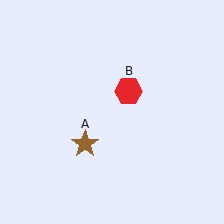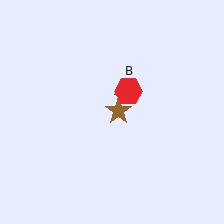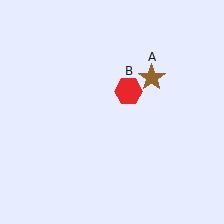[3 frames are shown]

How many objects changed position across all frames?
1 object changed position: brown star (object A).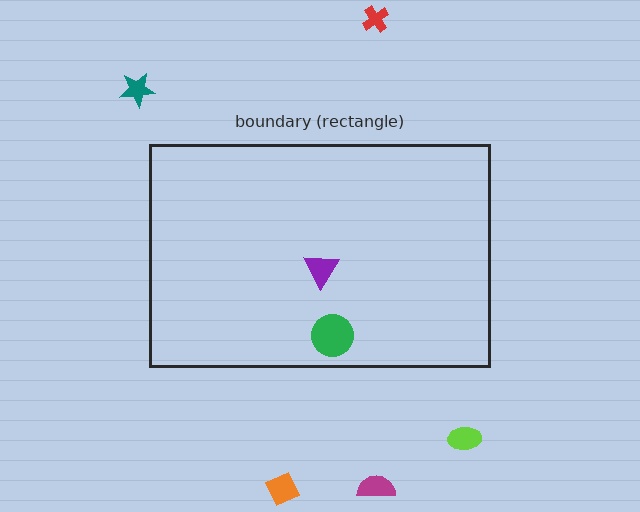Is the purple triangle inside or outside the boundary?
Inside.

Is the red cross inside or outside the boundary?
Outside.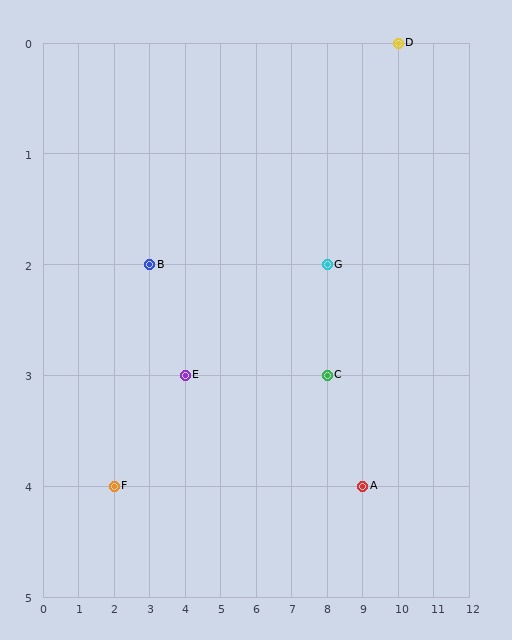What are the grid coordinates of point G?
Point G is at grid coordinates (8, 2).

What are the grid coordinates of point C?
Point C is at grid coordinates (8, 3).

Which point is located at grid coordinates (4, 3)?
Point E is at (4, 3).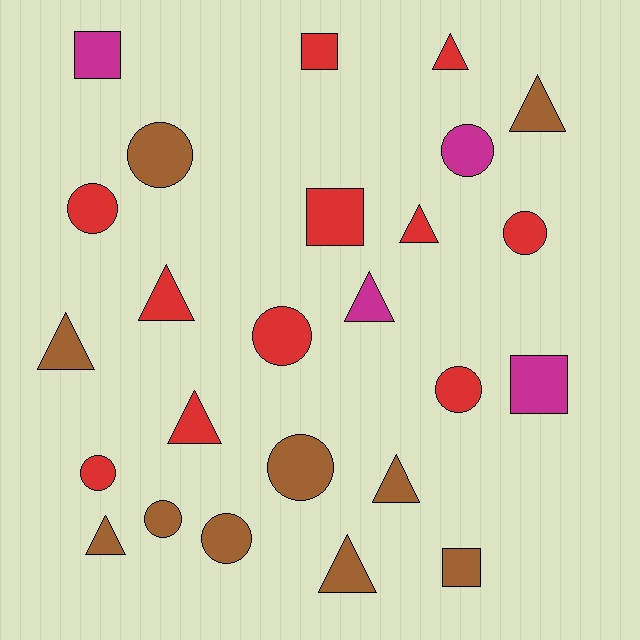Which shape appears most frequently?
Triangle, with 10 objects.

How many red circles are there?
There are 5 red circles.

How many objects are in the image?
There are 25 objects.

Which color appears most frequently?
Red, with 11 objects.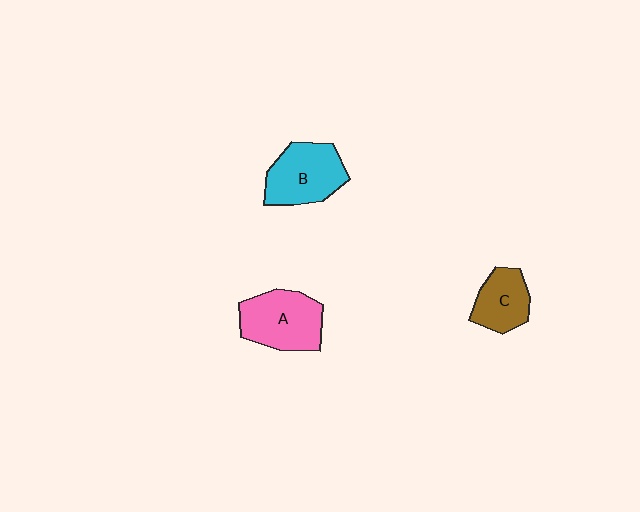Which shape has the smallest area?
Shape C (brown).